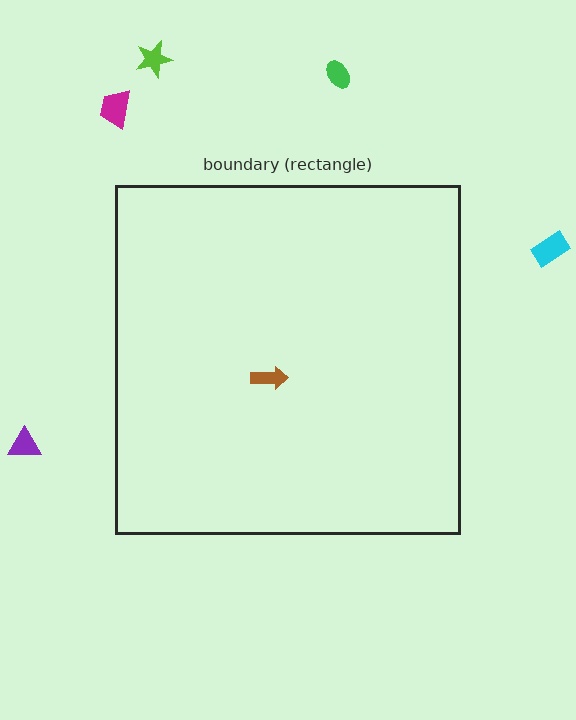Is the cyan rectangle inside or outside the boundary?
Outside.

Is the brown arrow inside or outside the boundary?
Inside.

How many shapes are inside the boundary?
1 inside, 5 outside.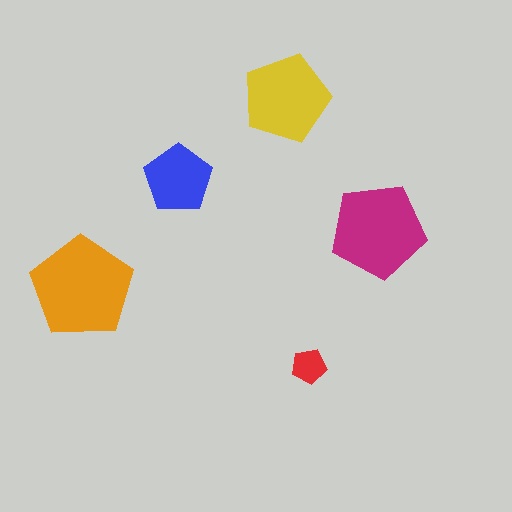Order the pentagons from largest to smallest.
the orange one, the magenta one, the yellow one, the blue one, the red one.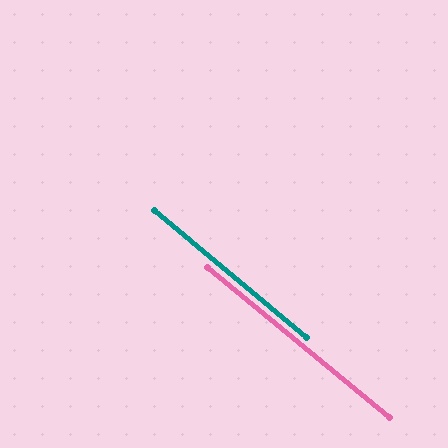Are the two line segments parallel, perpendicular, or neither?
Parallel — their directions differ by only 0.3°.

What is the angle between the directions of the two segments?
Approximately 0 degrees.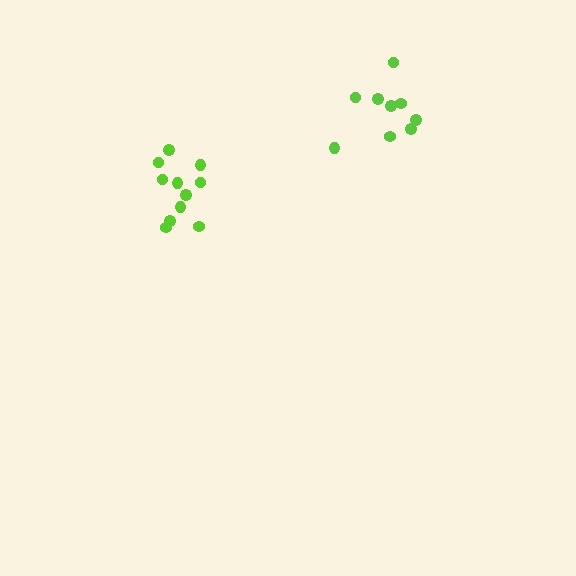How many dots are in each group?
Group 1: 9 dots, Group 2: 11 dots (20 total).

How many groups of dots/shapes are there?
There are 2 groups.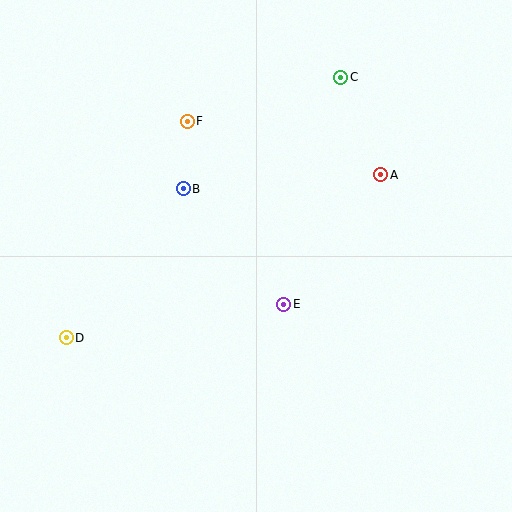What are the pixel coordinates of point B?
Point B is at (183, 189).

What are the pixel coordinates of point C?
Point C is at (341, 77).